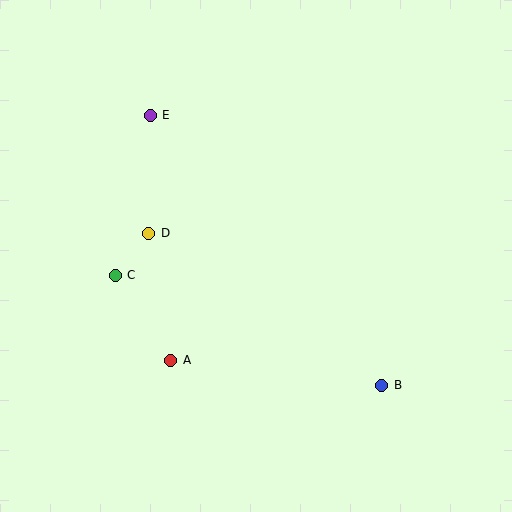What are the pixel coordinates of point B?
Point B is at (382, 385).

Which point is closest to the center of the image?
Point D at (149, 233) is closest to the center.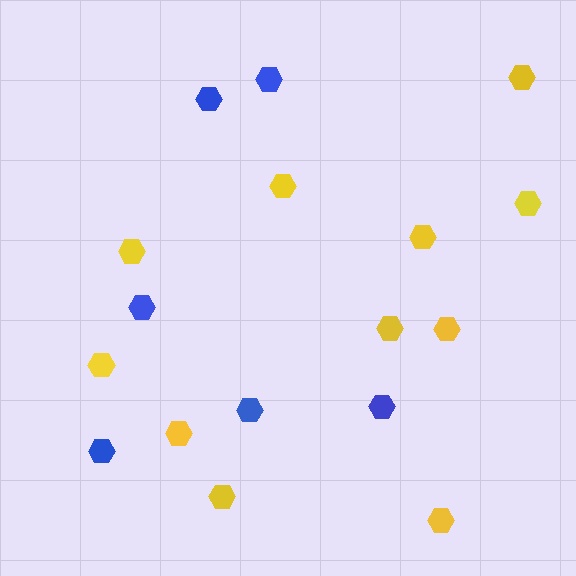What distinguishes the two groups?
There are 2 groups: one group of yellow hexagons (11) and one group of blue hexagons (6).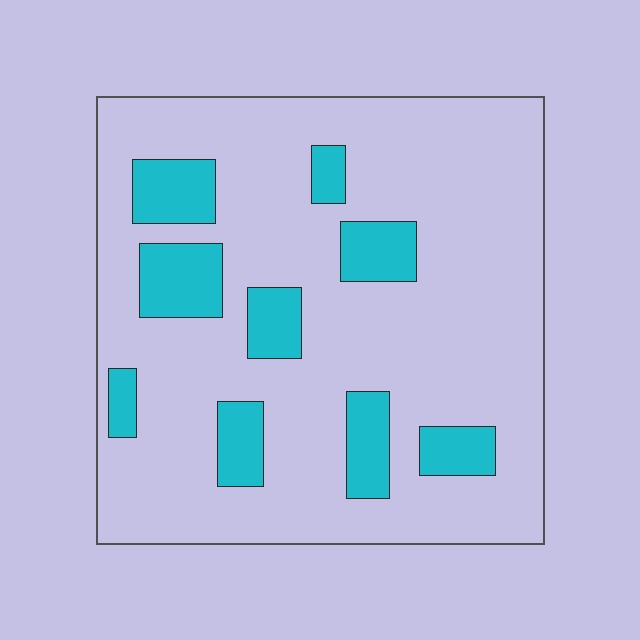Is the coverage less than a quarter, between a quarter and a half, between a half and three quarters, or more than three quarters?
Less than a quarter.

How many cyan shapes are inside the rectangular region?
9.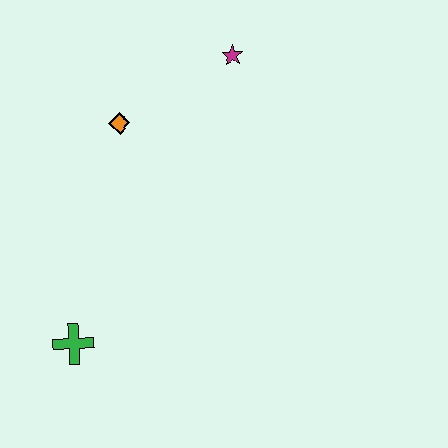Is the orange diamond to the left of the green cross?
No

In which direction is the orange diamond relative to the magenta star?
The orange diamond is to the left of the magenta star.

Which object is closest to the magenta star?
The orange diamond is closest to the magenta star.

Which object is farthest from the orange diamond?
The green cross is farthest from the orange diamond.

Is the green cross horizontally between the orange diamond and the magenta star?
No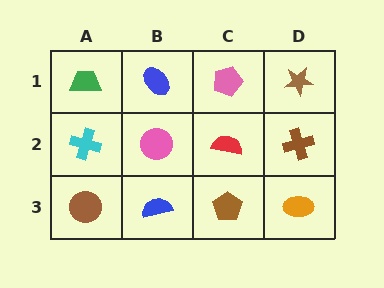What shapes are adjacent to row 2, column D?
A brown star (row 1, column D), an orange ellipse (row 3, column D), a red semicircle (row 2, column C).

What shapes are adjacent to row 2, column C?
A pink pentagon (row 1, column C), a brown pentagon (row 3, column C), a pink circle (row 2, column B), a brown cross (row 2, column D).